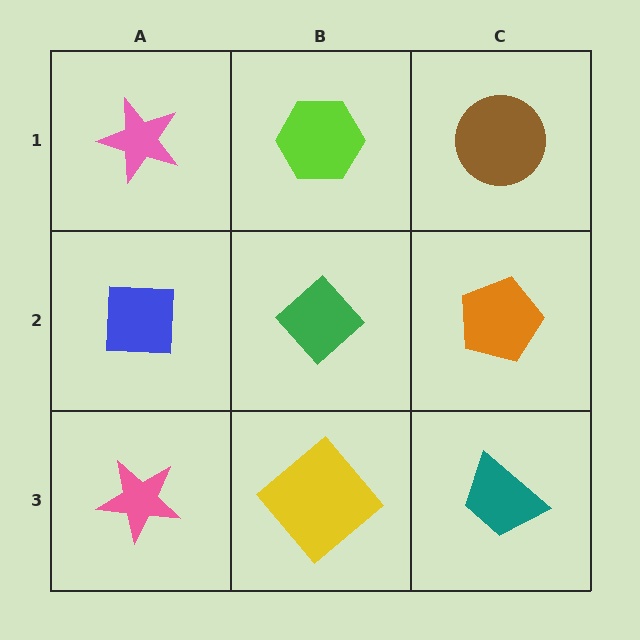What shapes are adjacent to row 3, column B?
A green diamond (row 2, column B), a pink star (row 3, column A), a teal trapezoid (row 3, column C).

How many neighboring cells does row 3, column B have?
3.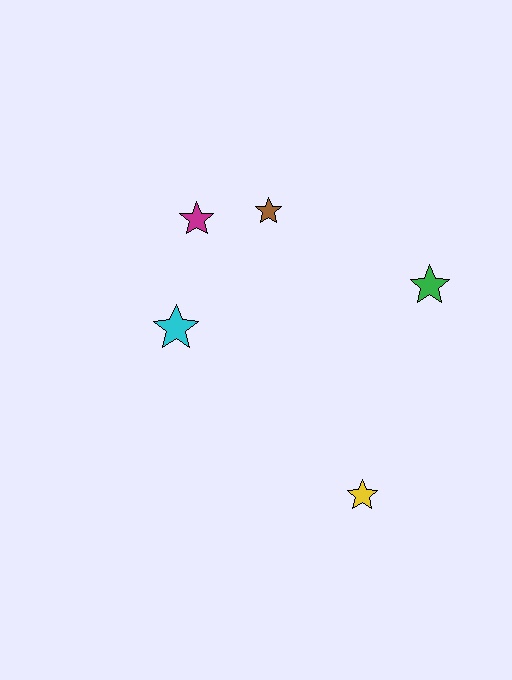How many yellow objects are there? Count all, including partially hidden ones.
There is 1 yellow object.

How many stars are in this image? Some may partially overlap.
There are 5 stars.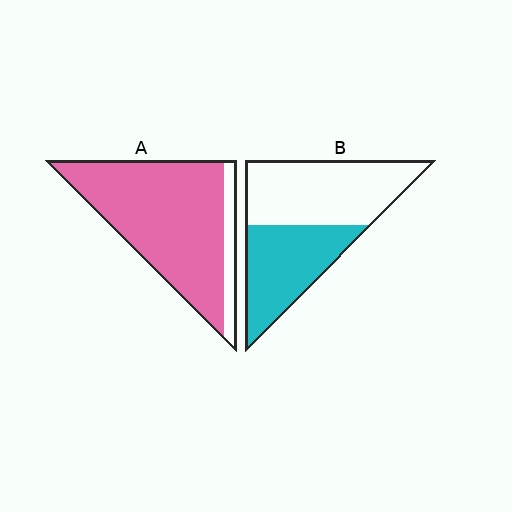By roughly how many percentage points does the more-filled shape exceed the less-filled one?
By roughly 45 percentage points (A over B).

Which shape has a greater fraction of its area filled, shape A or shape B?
Shape A.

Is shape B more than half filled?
No.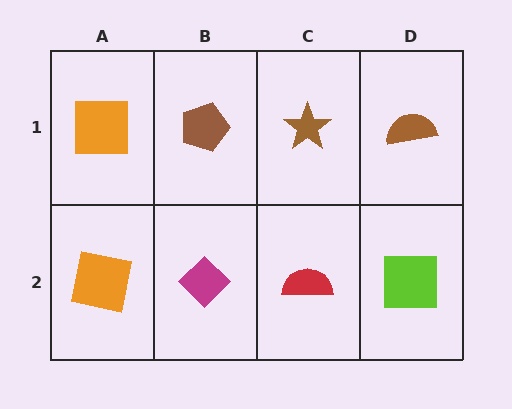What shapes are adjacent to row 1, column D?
A lime square (row 2, column D), a brown star (row 1, column C).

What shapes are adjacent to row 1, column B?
A magenta diamond (row 2, column B), an orange square (row 1, column A), a brown star (row 1, column C).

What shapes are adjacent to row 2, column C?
A brown star (row 1, column C), a magenta diamond (row 2, column B), a lime square (row 2, column D).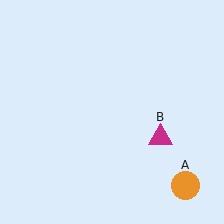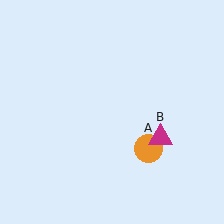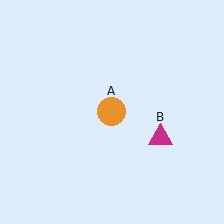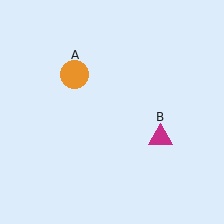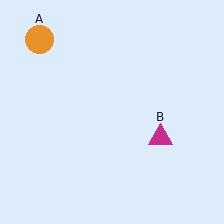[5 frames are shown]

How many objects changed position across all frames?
1 object changed position: orange circle (object A).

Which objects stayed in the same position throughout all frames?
Magenta triangle (object B) remained stationary.